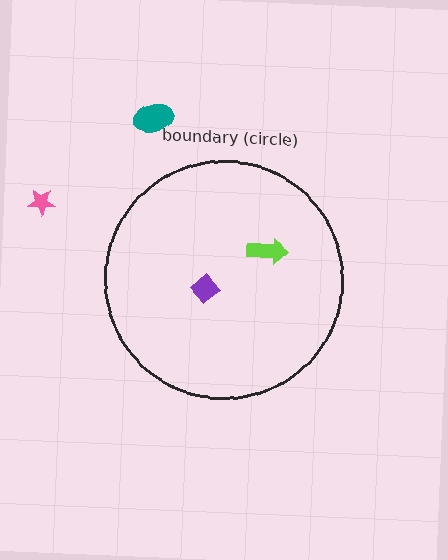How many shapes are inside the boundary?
2 inside, 2 outside.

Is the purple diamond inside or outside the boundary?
Inside.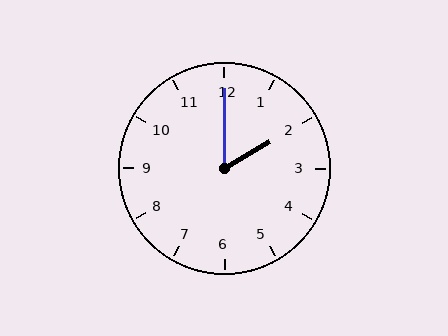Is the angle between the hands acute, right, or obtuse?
It is acute.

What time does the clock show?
2:00.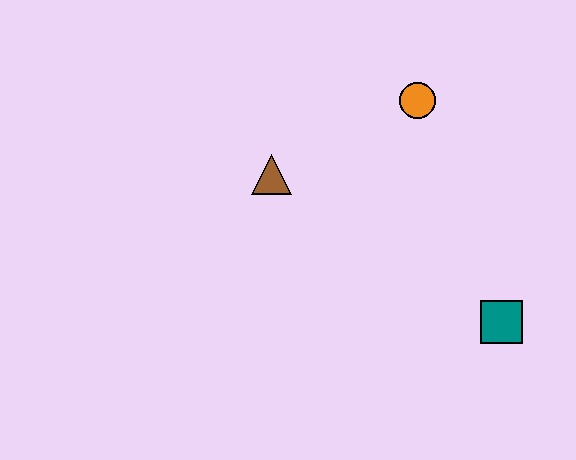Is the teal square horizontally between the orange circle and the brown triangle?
No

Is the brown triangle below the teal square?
No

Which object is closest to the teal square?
The orange circle is closest to the teal square.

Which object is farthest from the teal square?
The brown triangle is farthest from the teal square.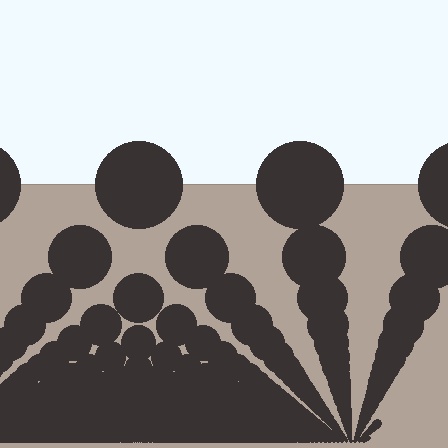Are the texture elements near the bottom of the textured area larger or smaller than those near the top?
Smaller. The gradient is inverted — elements near the bottom are smaller and denser.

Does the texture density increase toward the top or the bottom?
Density increases toward the bottom.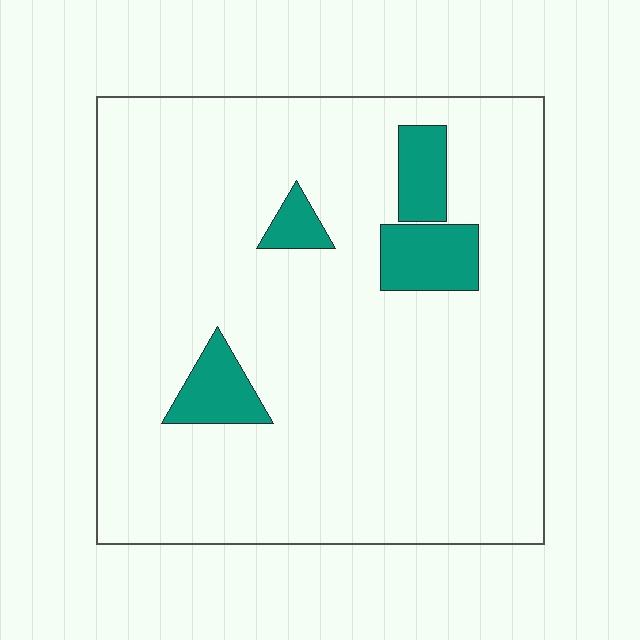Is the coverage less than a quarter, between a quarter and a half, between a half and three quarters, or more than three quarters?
Less than a quarter.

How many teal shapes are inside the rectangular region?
4.